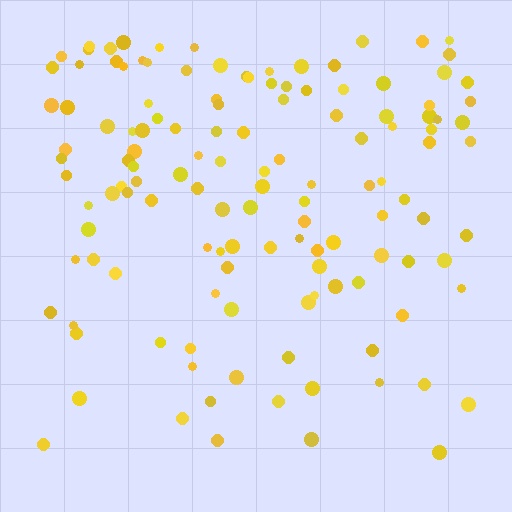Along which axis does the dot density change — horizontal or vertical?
Vertical.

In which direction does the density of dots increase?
From bottom to top, with the top side densest.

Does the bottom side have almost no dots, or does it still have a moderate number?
Still a moderate number, just noticeably fewer than the top.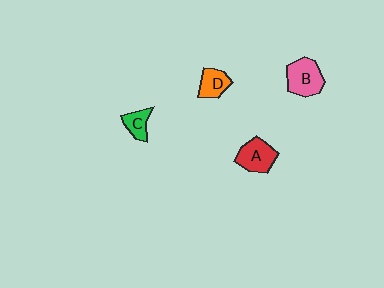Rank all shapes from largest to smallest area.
From largest to smallest: B (pink), A (red), D (orange), C (green).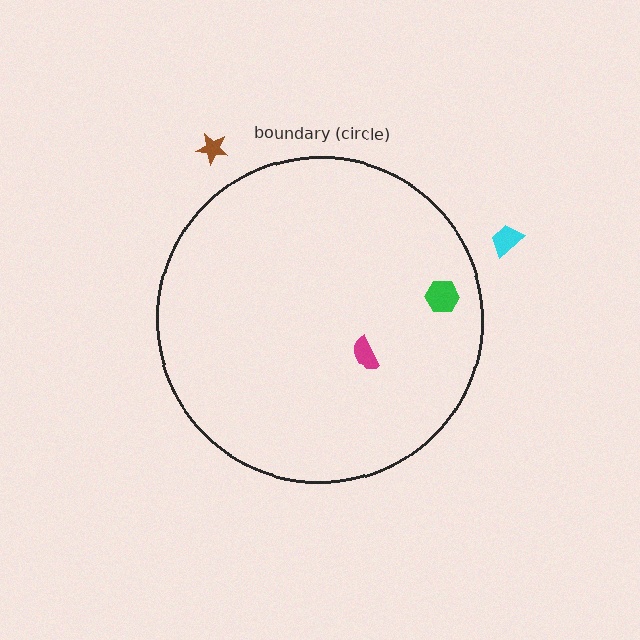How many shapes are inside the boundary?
2 inside, 2 outside.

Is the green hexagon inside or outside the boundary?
Inside.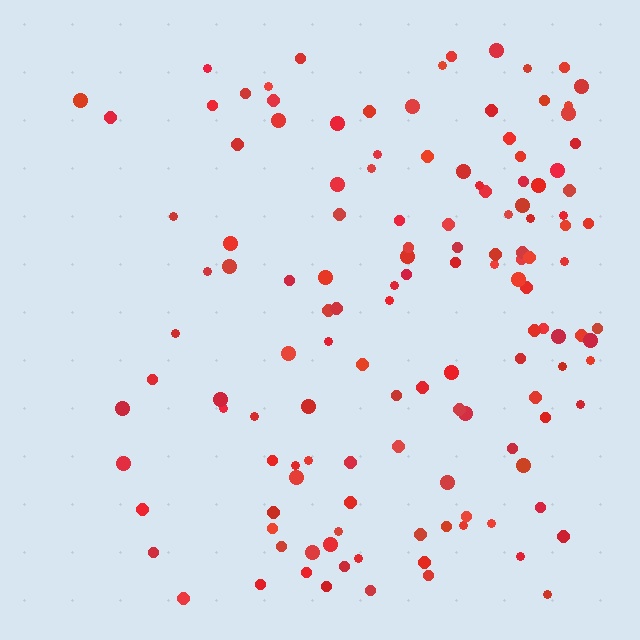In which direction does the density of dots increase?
From left to right, with the right side densest.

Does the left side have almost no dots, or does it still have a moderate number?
Still a moderate number, just noticeably fewer than the right.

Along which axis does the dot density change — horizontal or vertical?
Horizontal.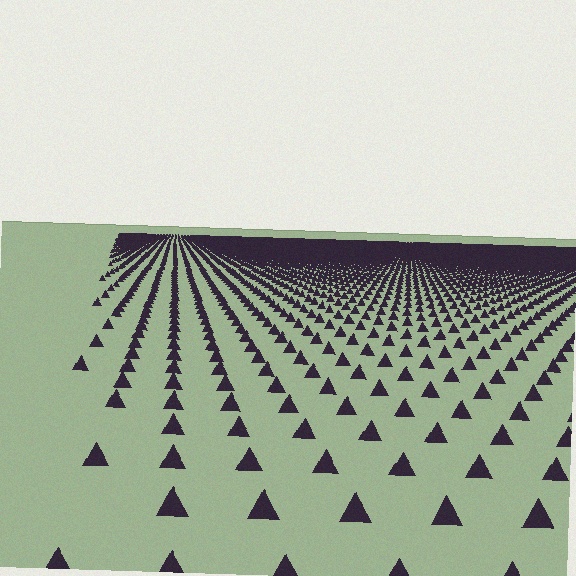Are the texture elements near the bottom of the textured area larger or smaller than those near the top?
Larger. Near the bottom, elements are closer to the viewer and appear at a bigger on-screen size.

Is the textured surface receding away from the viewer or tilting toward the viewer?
The surface is receding away from the viewer. Texture elements get smaller and denser toward the top.